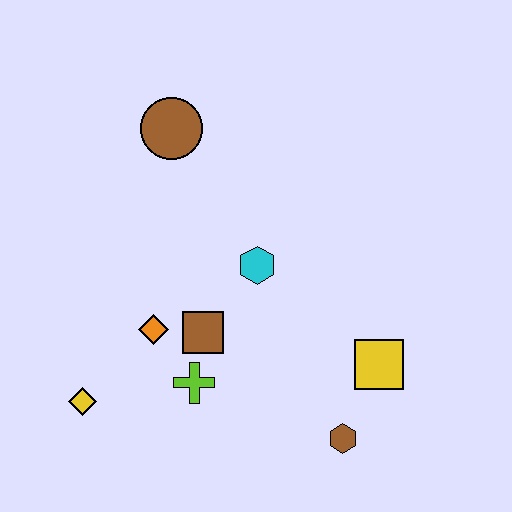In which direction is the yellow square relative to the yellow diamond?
The yellow square is to the right of the yellow diamond.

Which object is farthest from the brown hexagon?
The brown circle is farthest from the brown hexagon.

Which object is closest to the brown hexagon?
The yellow square is closest to the brown hexagon.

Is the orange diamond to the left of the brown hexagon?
Yes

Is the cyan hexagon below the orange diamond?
No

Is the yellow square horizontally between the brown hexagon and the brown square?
No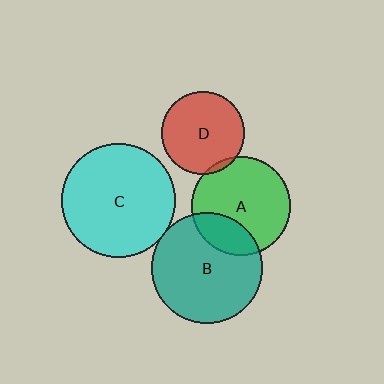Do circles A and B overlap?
Yes.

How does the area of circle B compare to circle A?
Approximately 1.3 times.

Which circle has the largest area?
Circle C (cyan).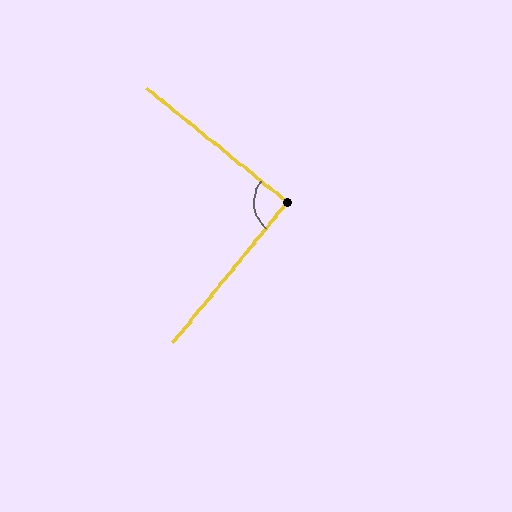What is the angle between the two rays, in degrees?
Approximately 90 degrees.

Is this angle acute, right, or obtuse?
It is approximately a right angle.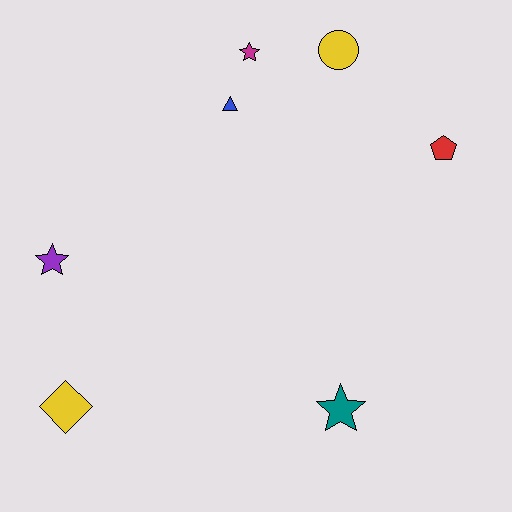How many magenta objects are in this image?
There is 1 magenta object.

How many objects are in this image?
There are 7 objects.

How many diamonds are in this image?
There is 1 diamond.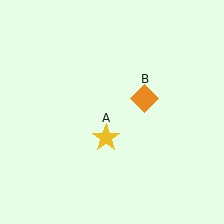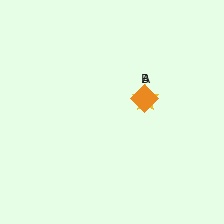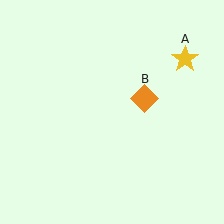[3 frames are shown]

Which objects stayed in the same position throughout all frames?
Orange diamond (object B) remained stationary.